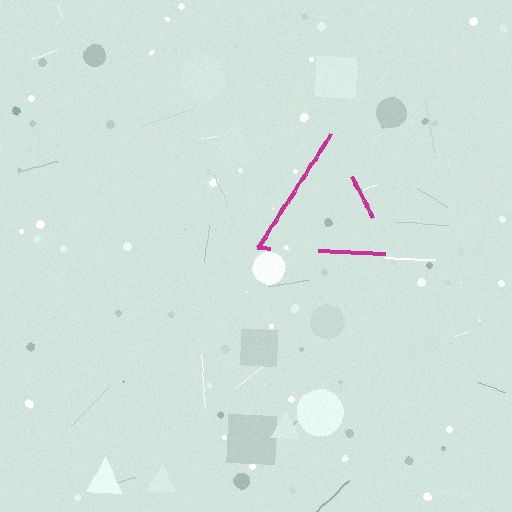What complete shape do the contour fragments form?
The contour fragments form a triangle.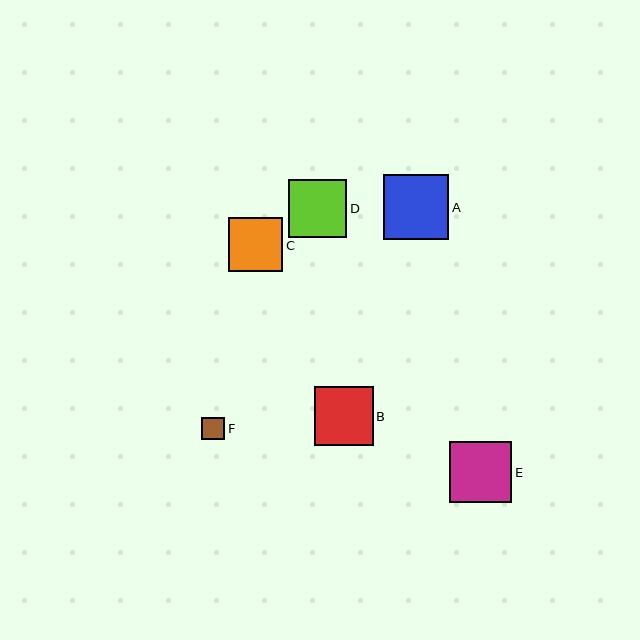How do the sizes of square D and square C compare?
Square D and square C are approximately the same size.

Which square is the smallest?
Square F is the smallest with a size of approximately 23 pixels.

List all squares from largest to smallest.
From largest to smallest: A, E, B, D, C, F.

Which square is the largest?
Square A is the largest with a size of approximately 65 pixels.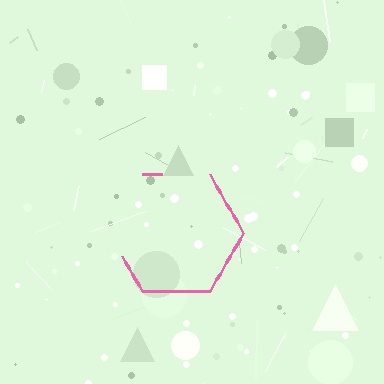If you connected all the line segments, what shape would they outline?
They would outline a hexagon.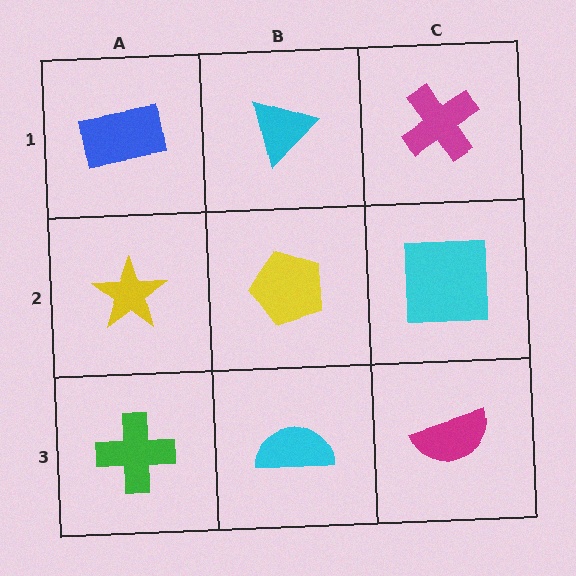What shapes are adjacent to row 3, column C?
A cyan square (row 2, column C), a cyan semicircle (row 3, column B).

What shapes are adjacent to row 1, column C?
A cyan square (row 2, column C), a cyan triangle (row 1, column B).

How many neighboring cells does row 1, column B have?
3.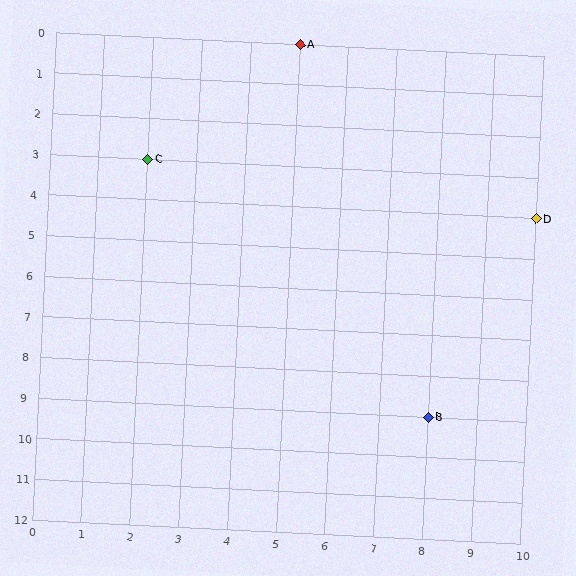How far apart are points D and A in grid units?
Points D and A are 5 columns and 4 rows apart (about 6.4 grid units diagonally).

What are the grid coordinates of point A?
Point A is at grid coordinates (5, 0).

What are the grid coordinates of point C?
Point C is at grid coordinates (2, 3).